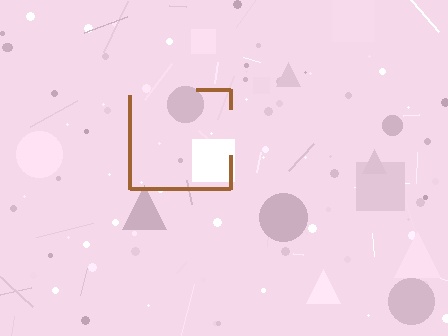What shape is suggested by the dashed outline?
The dashed outline suggests a square.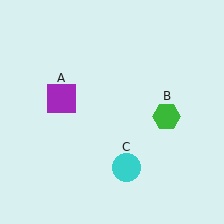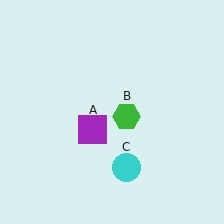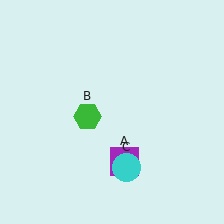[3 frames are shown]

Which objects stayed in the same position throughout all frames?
Cyan circle (object C) remained stationary.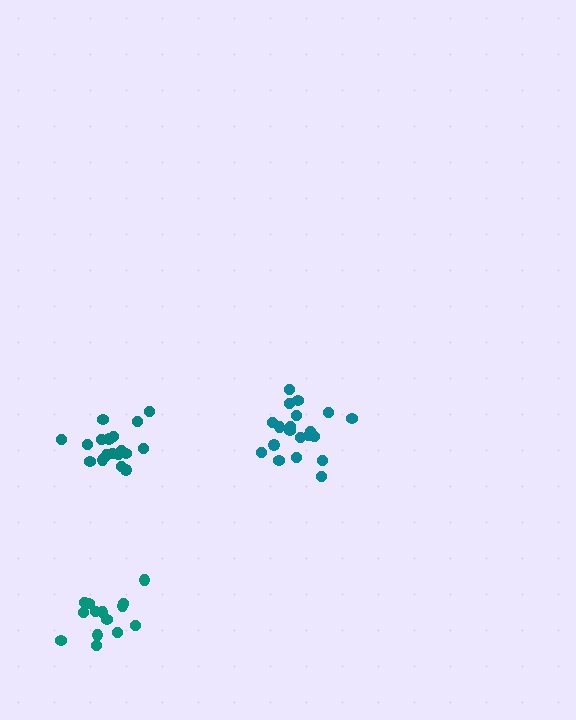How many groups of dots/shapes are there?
There are 3 groups.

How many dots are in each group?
Group 1: 18 dots, Group 2: 20 dots, Group 3: 14 dots (52 total).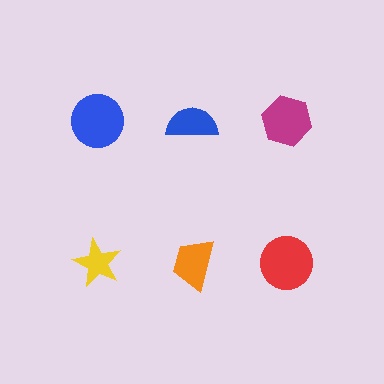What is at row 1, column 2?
A blue semicircle.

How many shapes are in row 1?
3 shapes.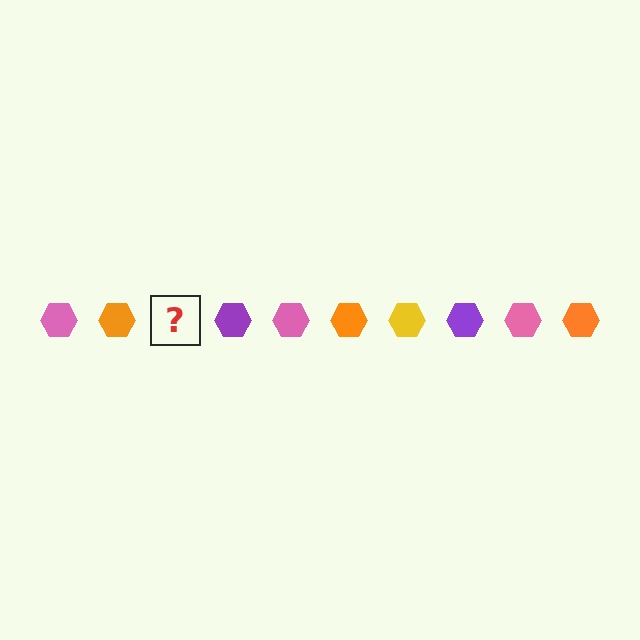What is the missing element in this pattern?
The missing element is a yellow hexagon.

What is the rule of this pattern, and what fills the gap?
The rule is that the pattern cycles through pink, orange, yellow, purple hexagons. The gap should be filled with a yellow hexagon.